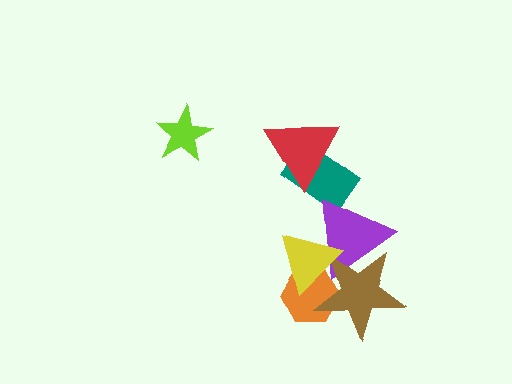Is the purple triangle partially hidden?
Yes, it is partially covered by another shape.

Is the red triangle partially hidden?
No, no other shape covers it.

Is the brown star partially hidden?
Yes, it is partially covered by another shape.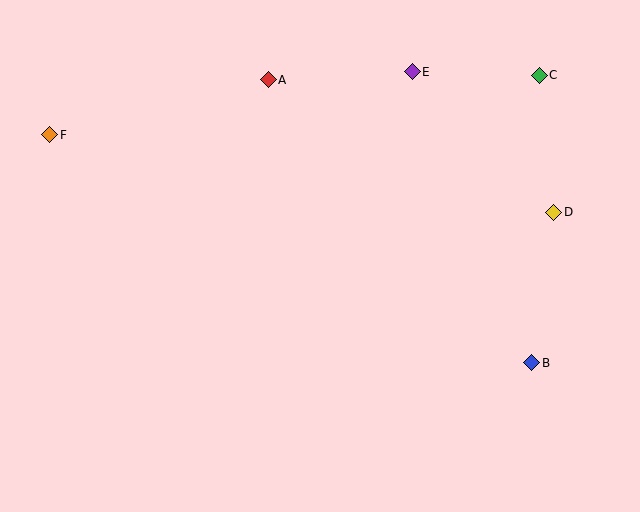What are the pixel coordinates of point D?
Point D is at (554, 212).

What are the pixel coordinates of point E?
Point E is at (412, 72).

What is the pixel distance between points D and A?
The distance between D and A is 315 pixels.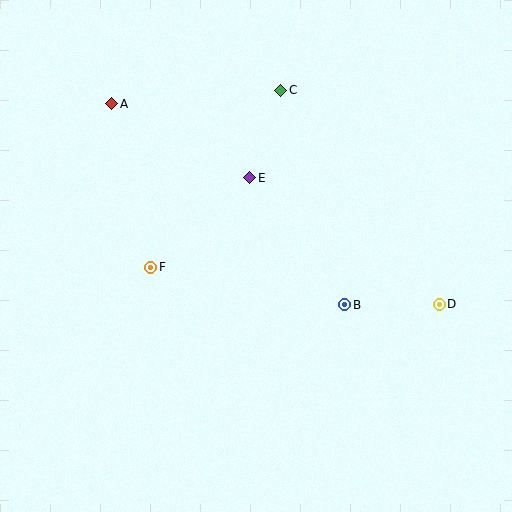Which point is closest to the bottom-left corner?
Point F is closest to the bottom-left corner.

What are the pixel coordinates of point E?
Point E is at (250, 178).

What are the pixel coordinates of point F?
Point F is at (151, 267).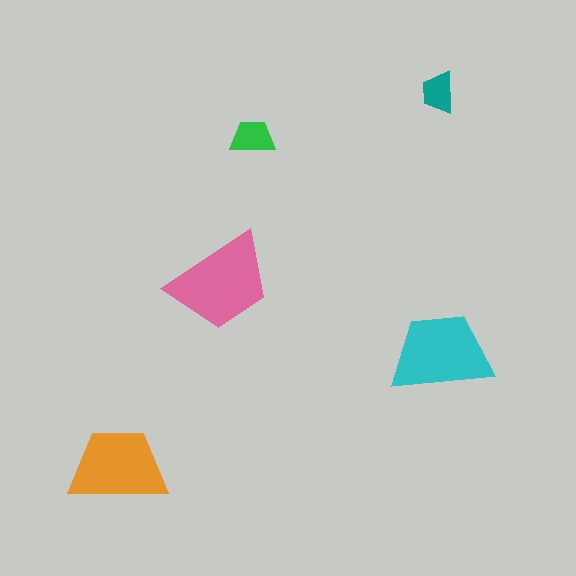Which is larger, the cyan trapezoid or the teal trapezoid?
The cyan one.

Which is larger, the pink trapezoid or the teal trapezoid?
The pink one.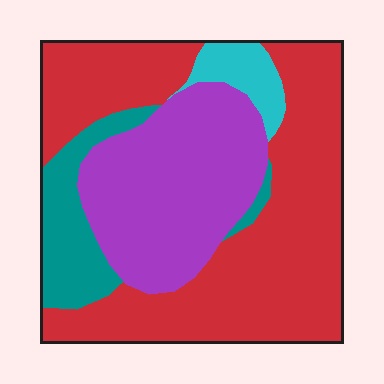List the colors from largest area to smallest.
From largest to smallest: red, purple, teal, cyan.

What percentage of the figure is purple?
Purple takes up about one third (1/3) of the figure.